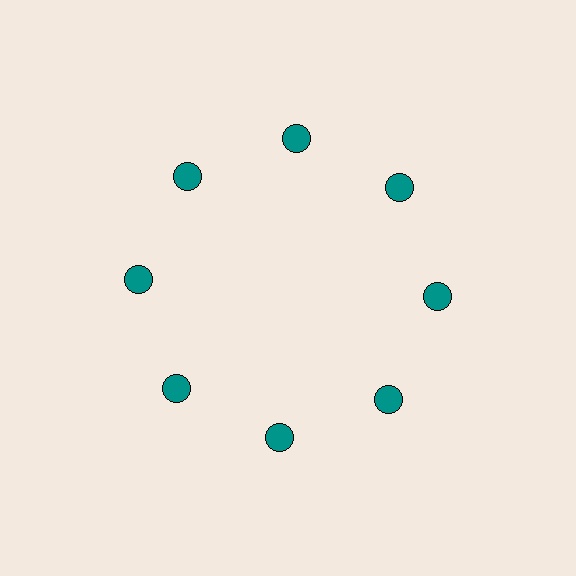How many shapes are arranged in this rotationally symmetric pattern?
There are 8 shapes, arranged in 8 groups of 1.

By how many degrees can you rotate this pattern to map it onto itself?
The pattern maps onto itself every 45 degrees of rotation.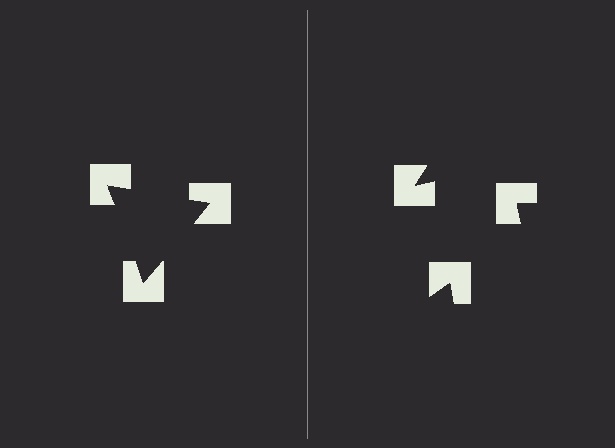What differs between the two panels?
The notched squares are positioned identically on both sides; only the wedge orientations differ. On the left they align to a triangle; on the right they are misaligned.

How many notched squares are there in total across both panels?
6 — 3 on each side.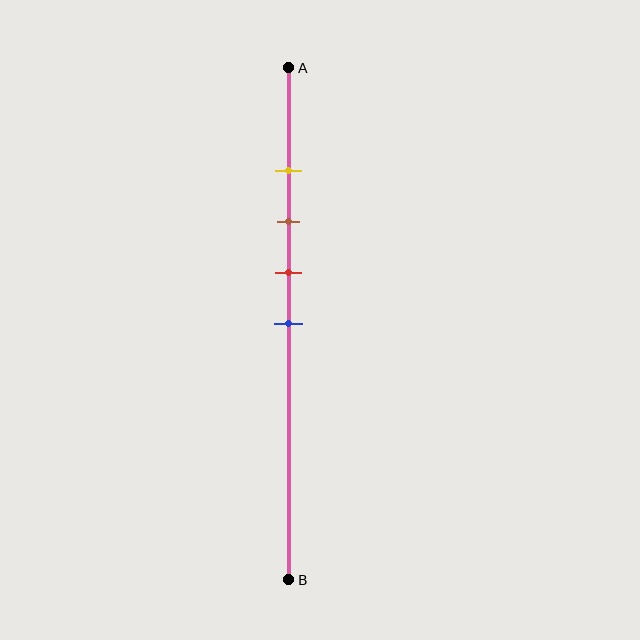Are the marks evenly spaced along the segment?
Yes, the marks are approximately evenly spaced.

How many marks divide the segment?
There are 4 marks dividing the segment.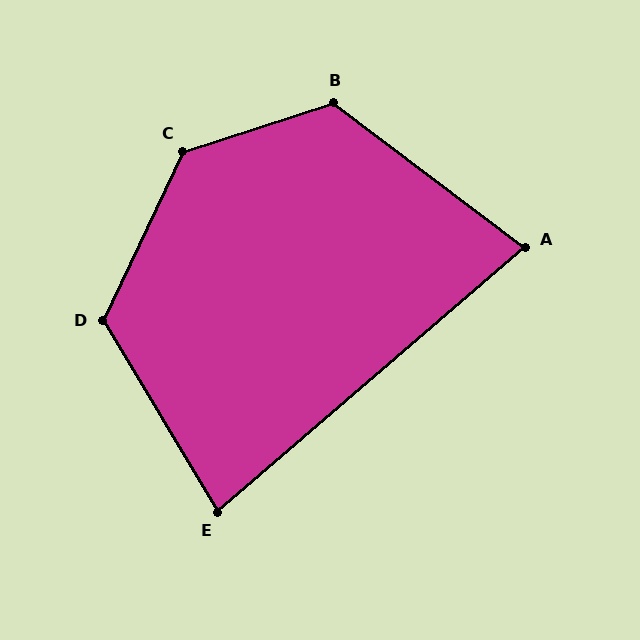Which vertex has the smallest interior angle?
A, at approximately 78 degrees.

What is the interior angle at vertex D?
Approximately 124 degrees (obtuse).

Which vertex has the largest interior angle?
C, at approximately 133 degrees.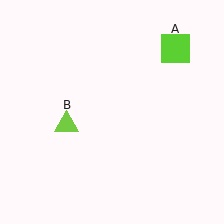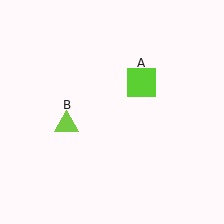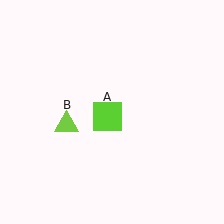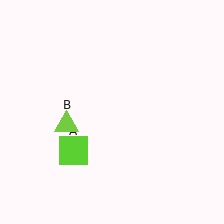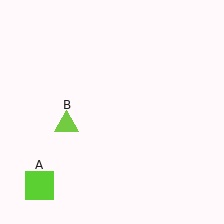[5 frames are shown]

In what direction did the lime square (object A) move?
The lime square (object A) moved down and to the left.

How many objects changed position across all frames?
1 object changed position: lime square (object A).